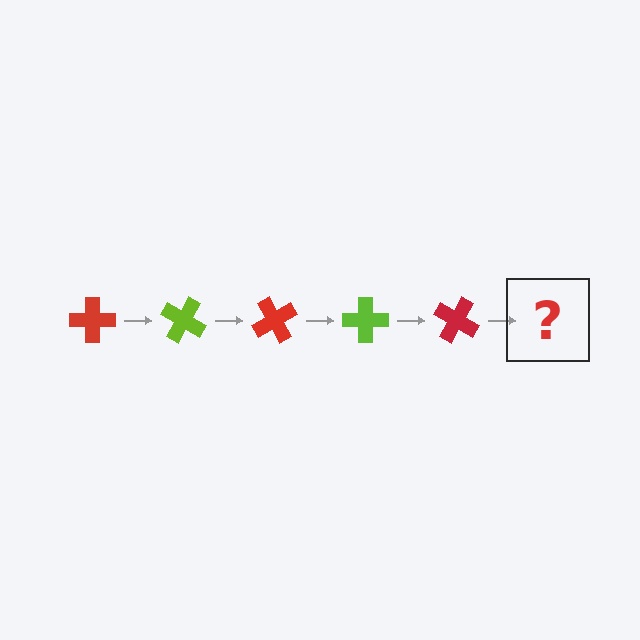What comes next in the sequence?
The next element should be a lime cross, rotated 150 degrees from the start.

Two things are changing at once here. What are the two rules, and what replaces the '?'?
The two rules are that it rotates 30 degrees each step and the color cycles through red and lime. The '?' should be a lime cross, rotated 150 degrees from the start.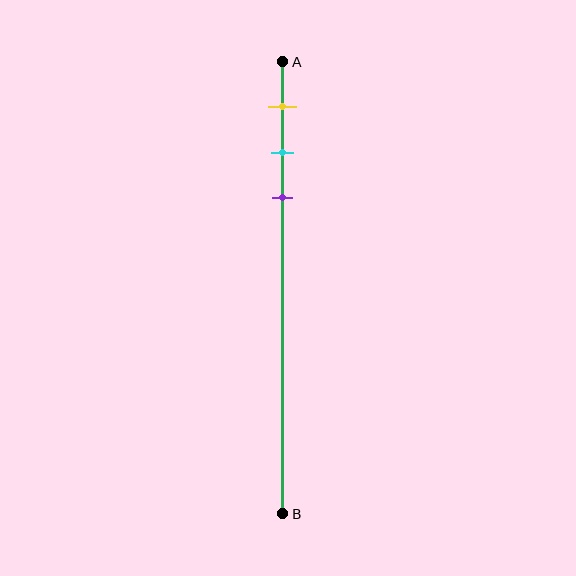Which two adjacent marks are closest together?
The cyan and purple marks are the closest adjacent pair.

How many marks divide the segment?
There are 3 marks dividing the segment.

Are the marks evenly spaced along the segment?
Yes, the marks are approximately evenly spaced.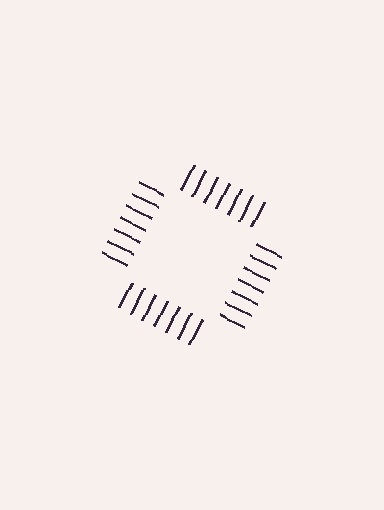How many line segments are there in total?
28 — 7 along each of the 4 edges.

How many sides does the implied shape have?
4 sides — the line-ends trace a square.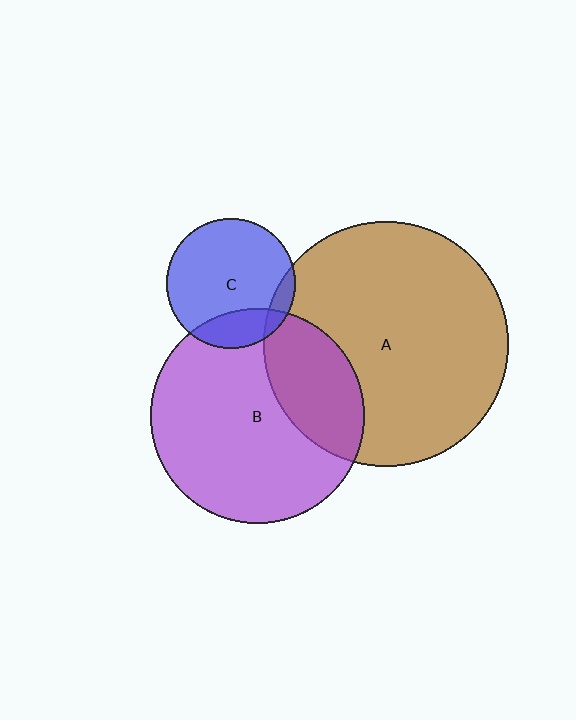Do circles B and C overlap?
Yes.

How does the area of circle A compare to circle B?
Approximately 1.3 times.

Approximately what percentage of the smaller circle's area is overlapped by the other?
Approximately 20%.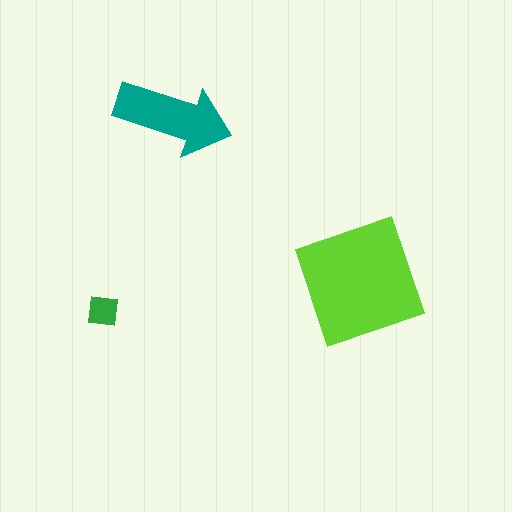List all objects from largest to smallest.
The lime square, the teal arrow, the green square.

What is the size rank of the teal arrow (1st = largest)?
2nd.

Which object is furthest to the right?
The lime square is rightmost.